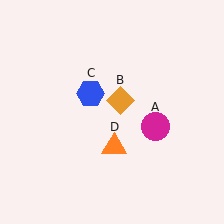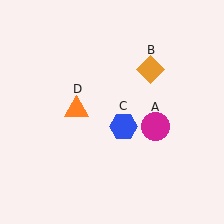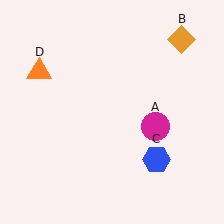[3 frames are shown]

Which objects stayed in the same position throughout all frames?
Magenta circle (object A) remained stationary.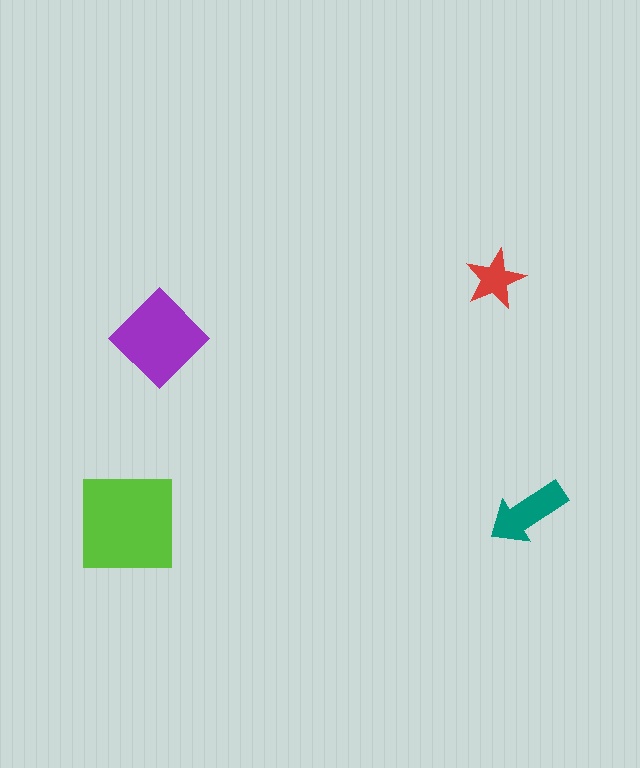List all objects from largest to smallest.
The lime square, the purple diamond, the teal arrow, the red star.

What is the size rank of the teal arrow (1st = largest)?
3rd.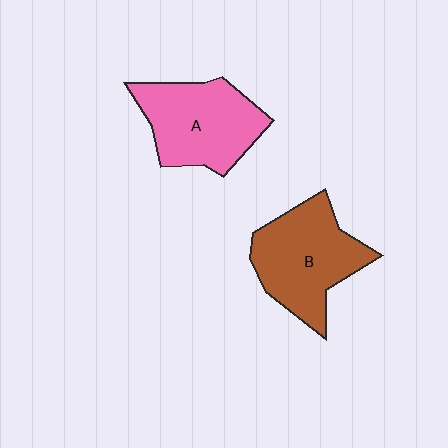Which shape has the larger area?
Shape B (brown).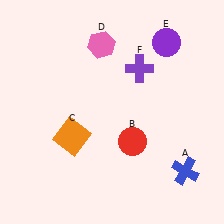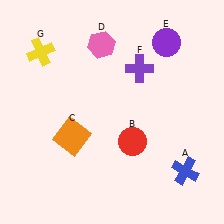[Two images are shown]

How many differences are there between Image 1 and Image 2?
There is 1 difference between the two images.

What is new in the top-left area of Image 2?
A yellow cross (G) was added in the top-left area of Image 2.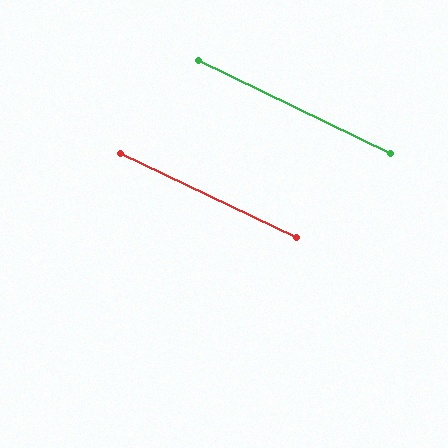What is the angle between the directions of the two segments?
Approximately 0 degrees.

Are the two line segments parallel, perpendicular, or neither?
Parallel — their directions differ by only 0.1°.